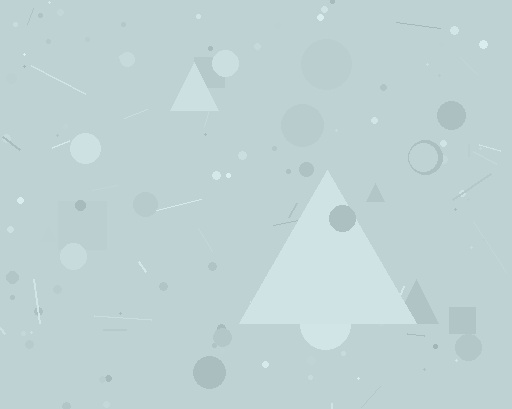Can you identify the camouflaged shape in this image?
The camouflaged shape is a triangle.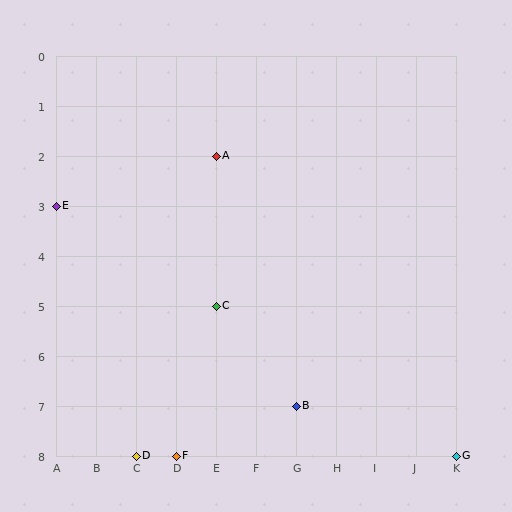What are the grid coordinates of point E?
Point E is at grid coordinates (A, 3).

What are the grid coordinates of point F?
Point F is at grid coordinates (D, 8).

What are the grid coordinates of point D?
Point D is at grid coordinates (C, 8).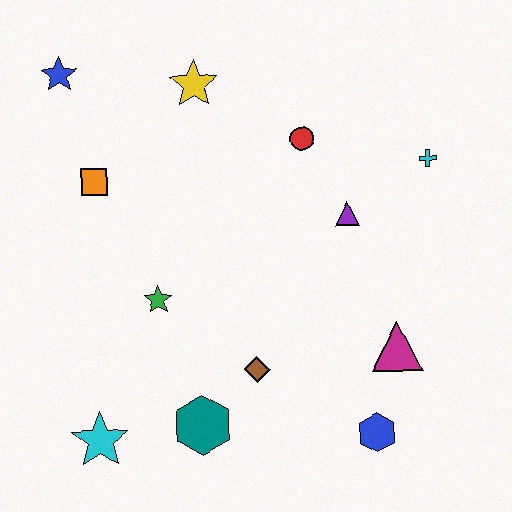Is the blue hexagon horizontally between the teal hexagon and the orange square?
No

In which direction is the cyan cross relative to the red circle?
The cyan cross is to the right of the red circle.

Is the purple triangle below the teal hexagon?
No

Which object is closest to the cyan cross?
The purple triangle is closest to the cyan cross.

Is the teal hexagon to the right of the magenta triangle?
No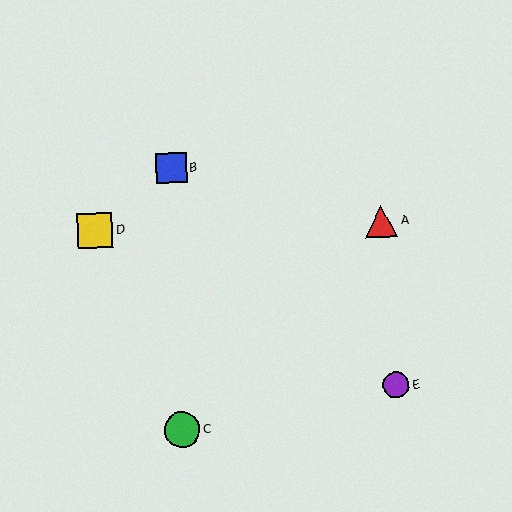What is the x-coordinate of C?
Object C is at x≈182.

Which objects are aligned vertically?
Objects B, C are aligned vertically.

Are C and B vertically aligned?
Yes, both are at x≈182.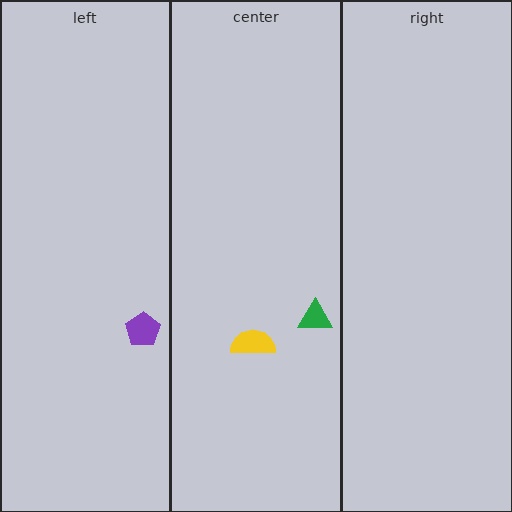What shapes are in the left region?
The purple pentagon.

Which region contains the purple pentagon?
The left region.